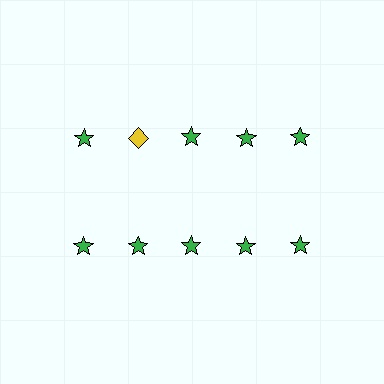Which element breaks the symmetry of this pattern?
The yellow diamond in the top row, second from left column breaks the symmetry. All other shapes are green stars.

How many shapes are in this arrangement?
There are 10 shapes arranged in a grid pattern.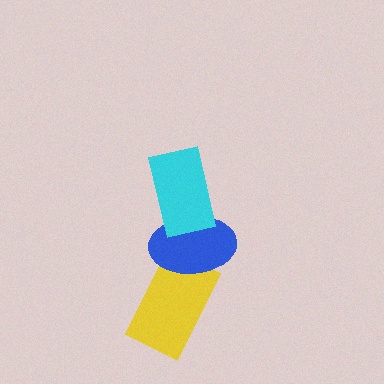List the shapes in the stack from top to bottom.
From top to bottom: the cyan rectangle, the blue ellipse, the yellow rectangle.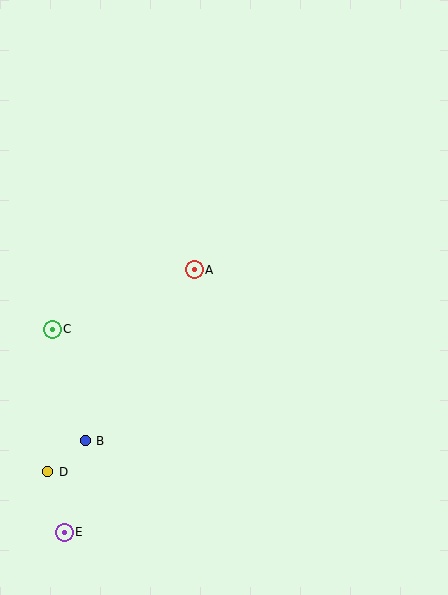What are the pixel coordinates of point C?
Point C is at (52, 329).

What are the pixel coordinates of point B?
Point B is at (85, 441).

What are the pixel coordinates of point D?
Point D is at (48, 472).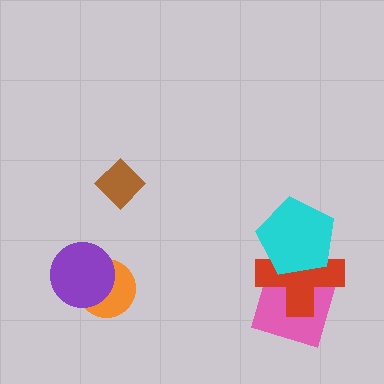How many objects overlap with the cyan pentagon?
2 objects overlap with the cyan pentagon.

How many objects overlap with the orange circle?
1 object overlaps with the orange circle.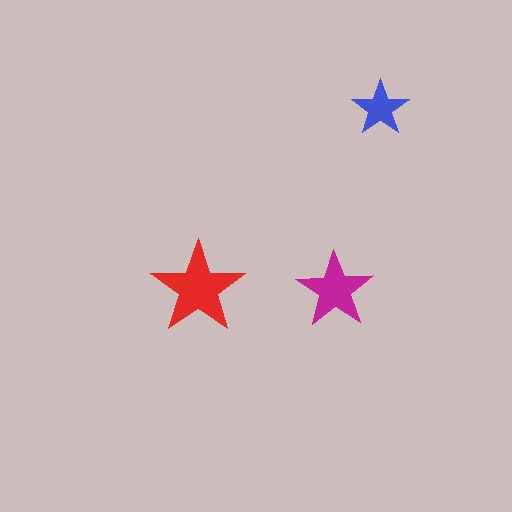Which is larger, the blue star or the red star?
The red one.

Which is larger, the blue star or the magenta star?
The magenta one.